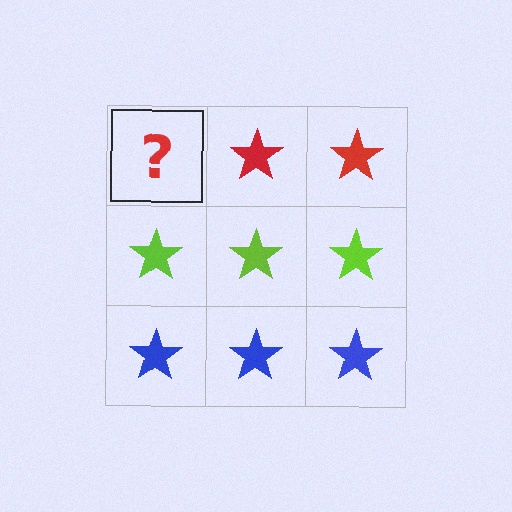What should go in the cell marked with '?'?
The missing cell should contain a red star.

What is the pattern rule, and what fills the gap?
The rule is that each row has a consistent color. The gap should be filled with a red star.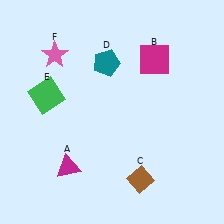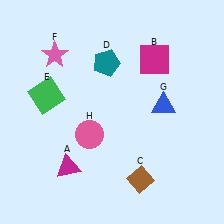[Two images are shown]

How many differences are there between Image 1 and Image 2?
There are 2 differences between the two images.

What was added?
A blue triangle (G), a pink circle (H) were added in Image 2.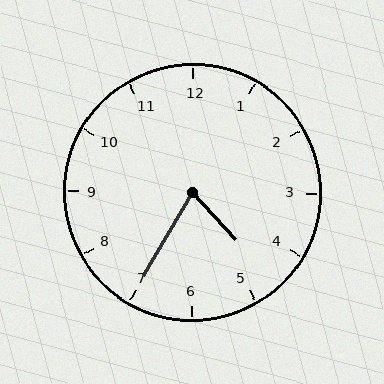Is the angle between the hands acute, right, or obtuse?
It is acute.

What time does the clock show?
4:35.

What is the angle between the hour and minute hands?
Approximately 72 degrees.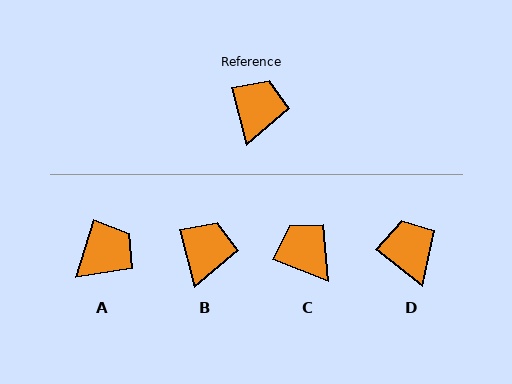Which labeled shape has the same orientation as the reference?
B.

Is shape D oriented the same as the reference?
No, it is off by about 37 degrees.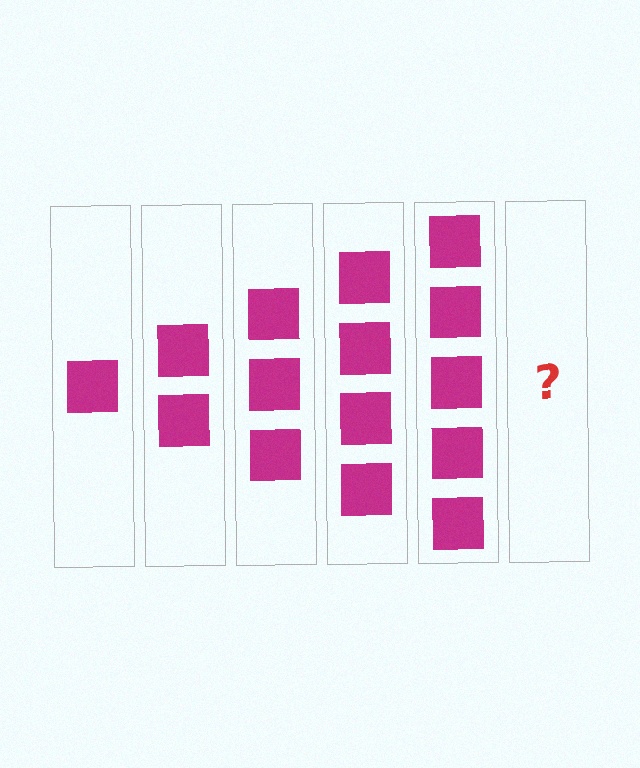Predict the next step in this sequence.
The next step is 6 squares.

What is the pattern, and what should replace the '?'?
The pattern is that each step adds one more square. The '?' should be 6 squares.